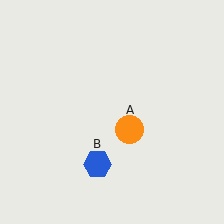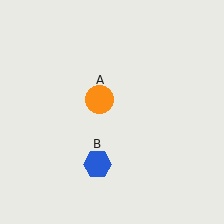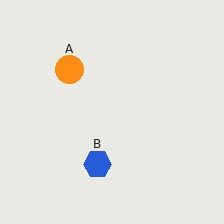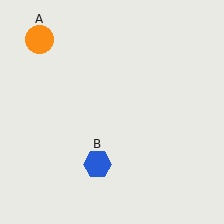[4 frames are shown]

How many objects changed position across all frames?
1 object changed position: orange circle (object A).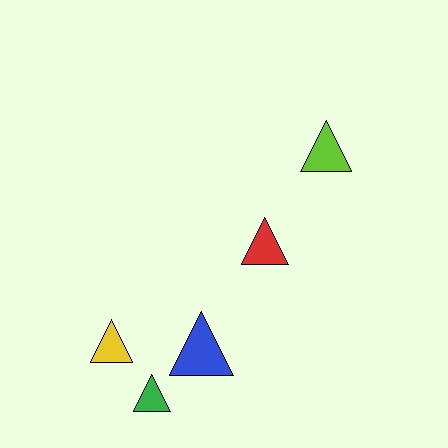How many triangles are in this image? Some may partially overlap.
There are 5 triangles.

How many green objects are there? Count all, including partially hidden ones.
There is 1 green object.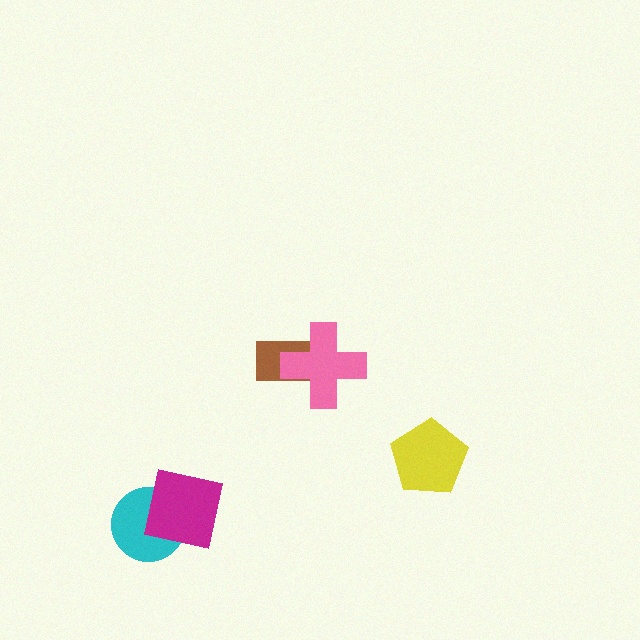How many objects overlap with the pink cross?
1 object overlaps with the pink cross.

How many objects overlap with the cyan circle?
1 object overlaps with the cyan circle.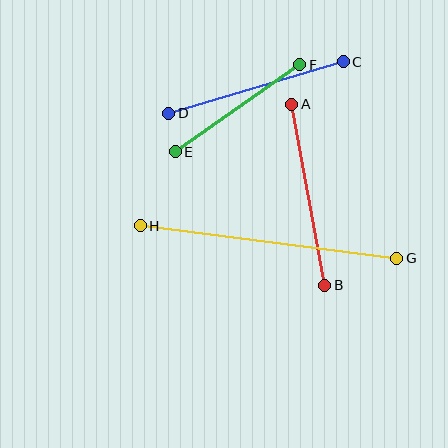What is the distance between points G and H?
The distance is approximately 258 pixels.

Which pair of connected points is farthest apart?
Points G and H are farthest apart.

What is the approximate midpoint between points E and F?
The midpoint is at approximately (237, 108) pixels.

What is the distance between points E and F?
The distance is approximately 152 pixels.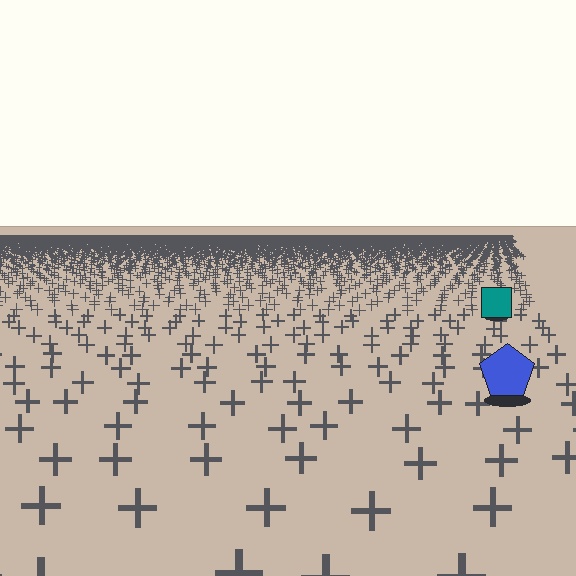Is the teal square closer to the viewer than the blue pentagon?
No. The blue pentagon is closer — you can tell from the texture gradient: the ground texture is coarser near it.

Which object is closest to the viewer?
The blue pentagon is closest. The texture marks near it are larger and more spread out.